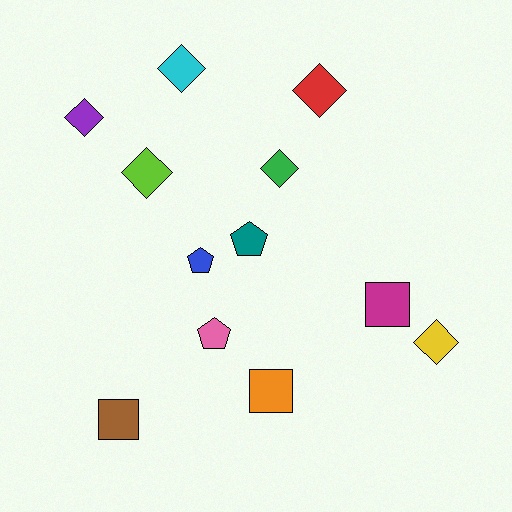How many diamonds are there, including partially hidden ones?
There are 6 diamonds.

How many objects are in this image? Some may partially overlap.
There are 12 objects.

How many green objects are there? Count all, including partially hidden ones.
There is 1 green object.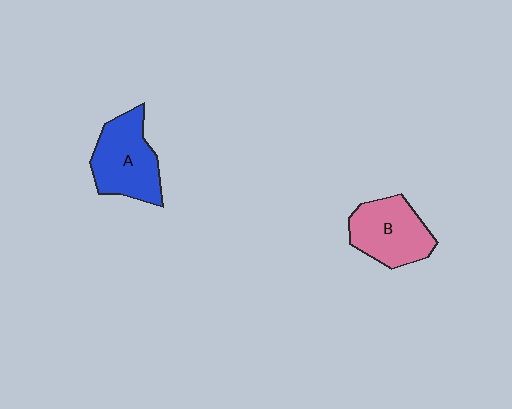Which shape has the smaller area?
Shape B (pink).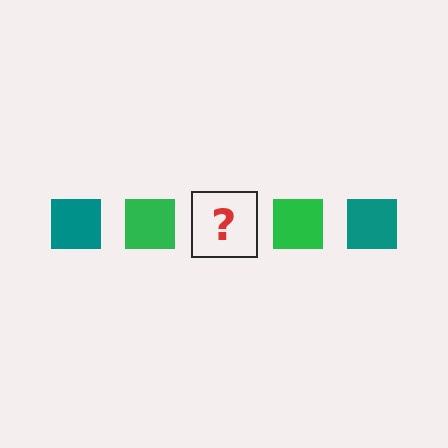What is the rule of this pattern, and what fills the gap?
The rule is that the pattern cycles through teal, green squares. The gap should be filled with a teal square.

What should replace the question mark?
The question mark should be replaced with a teal square.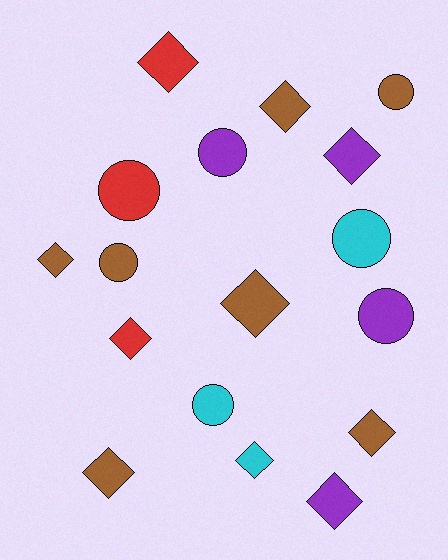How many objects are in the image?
There are 17 objects.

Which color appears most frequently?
Brown, with 7 objects.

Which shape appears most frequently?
Diamond, with 10 objects.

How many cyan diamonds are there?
There is 1 cyan diamond.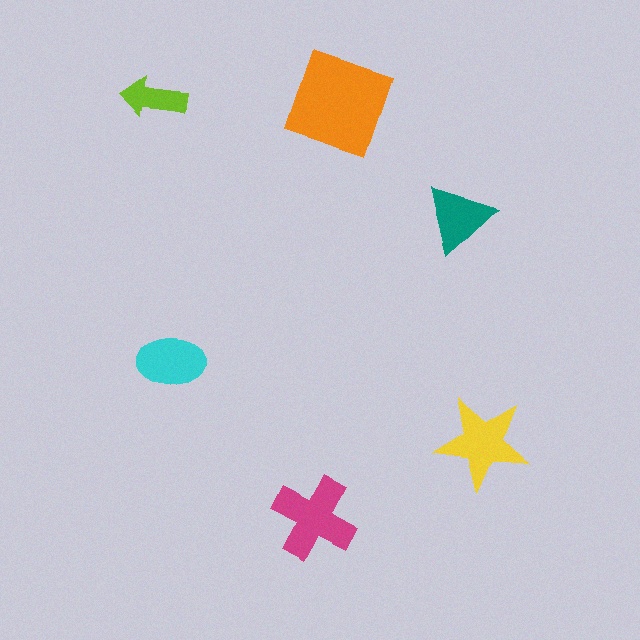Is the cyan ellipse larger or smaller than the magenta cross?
Smaller.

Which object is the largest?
The orange square.